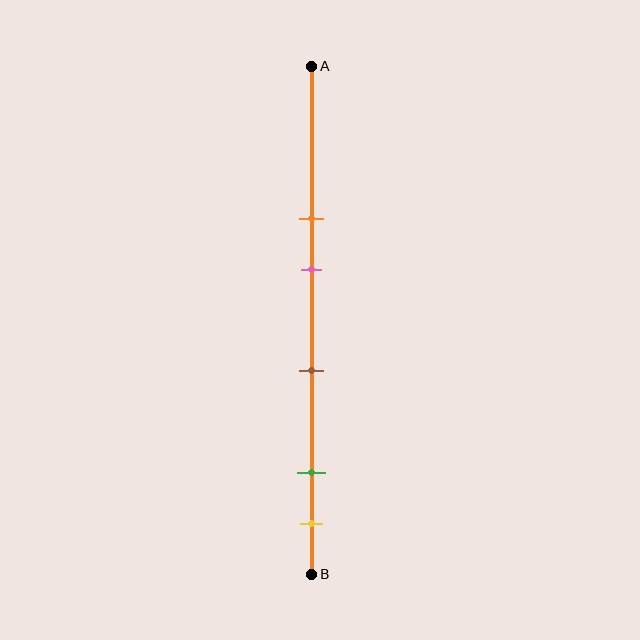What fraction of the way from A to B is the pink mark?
The pink mark is approximately 40% (0.4) of the way from A to B.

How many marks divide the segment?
There are 5 marks dividing the segment.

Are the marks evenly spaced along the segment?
No, the marks are not evenly spaced.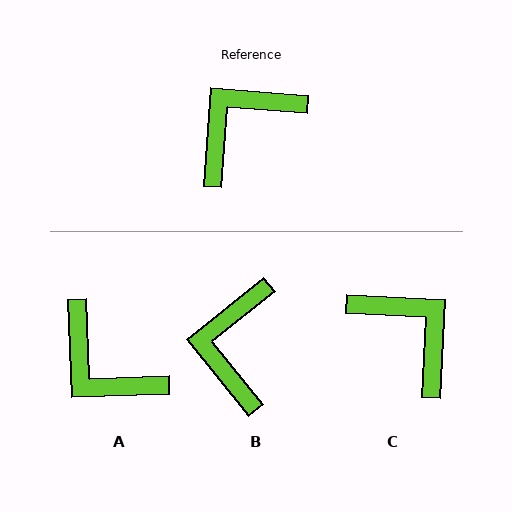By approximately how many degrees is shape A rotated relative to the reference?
Approximately 96 degrees counter-clockwise.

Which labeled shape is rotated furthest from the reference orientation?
A, about 96 degrees away.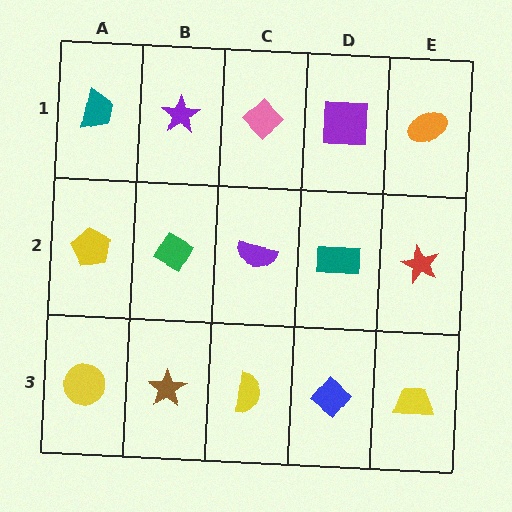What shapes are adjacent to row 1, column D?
A teal rectangle (row 2, column D), a pink diamond (row 1, column C), an orange ellipse (row 1, column E).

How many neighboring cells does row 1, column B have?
3.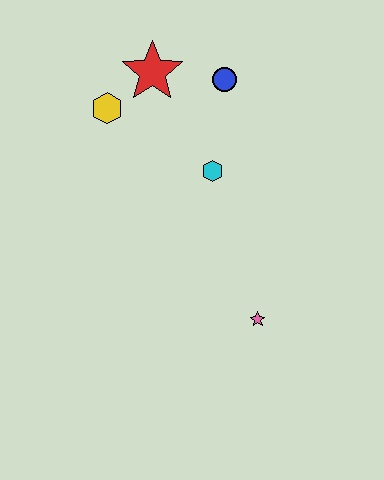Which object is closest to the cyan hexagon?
The blue circle is closest to the cyan hexagon.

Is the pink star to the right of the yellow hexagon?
Yes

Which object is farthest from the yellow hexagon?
The pink star is farthest from the yellow hexagon.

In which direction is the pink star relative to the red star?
The pink star is below the red star.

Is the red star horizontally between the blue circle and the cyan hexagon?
No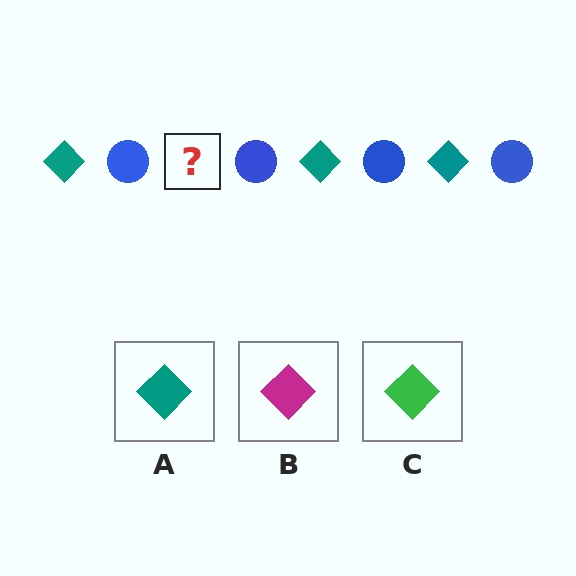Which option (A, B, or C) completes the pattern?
A.